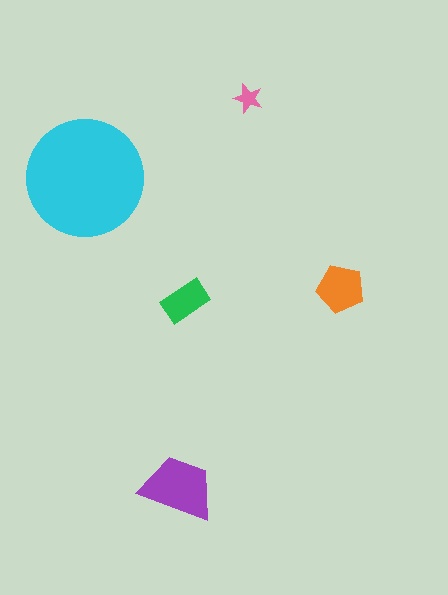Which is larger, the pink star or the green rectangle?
The green rectangle.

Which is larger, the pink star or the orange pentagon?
The orange pentagon.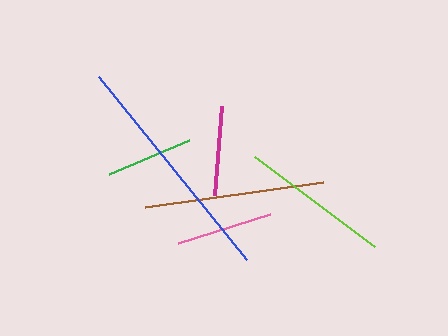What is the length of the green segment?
The green segment is approximately 87 pixels long.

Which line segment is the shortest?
The green line is the shortest at approximately 87 pixels.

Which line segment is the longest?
The blue line is the longest at approximately 236 pixels.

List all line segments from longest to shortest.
From longest to shortest: blue, brown, lime, pink, magenta, green.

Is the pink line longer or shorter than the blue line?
The blue line is longer than the pink line.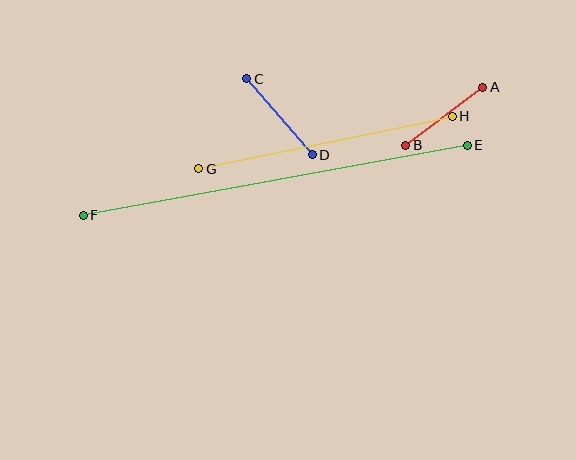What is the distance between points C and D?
The distance is approximately 100 pixels.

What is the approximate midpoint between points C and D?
The midpoint is at approximately (280, 117) pixels.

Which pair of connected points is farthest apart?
Points E and F are farthest apart.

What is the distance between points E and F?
The distance is approximately 390 pixels.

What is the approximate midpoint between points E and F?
The midpoint is at approximately (275, 180) pixels.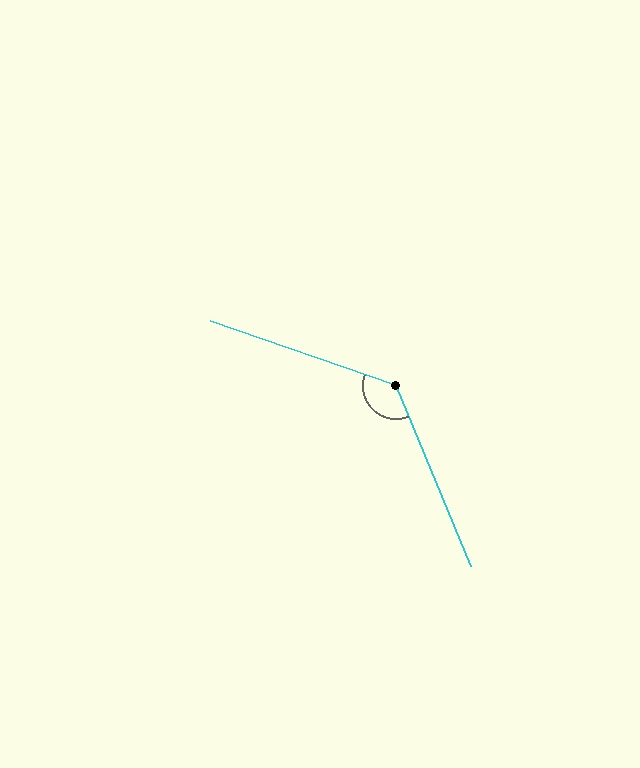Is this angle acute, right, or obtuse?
It is obtuse.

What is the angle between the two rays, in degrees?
Approximately 131 degrees.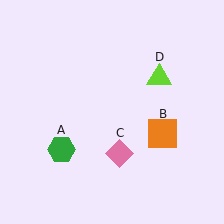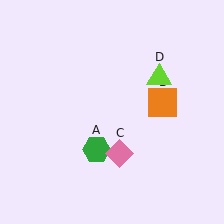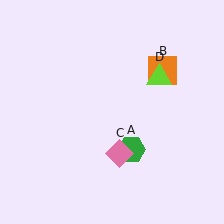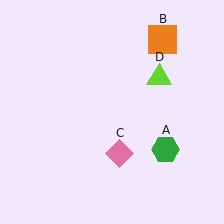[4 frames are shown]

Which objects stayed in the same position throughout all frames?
Pink diamond (object C) and lime triangle (object D) remained stationary.